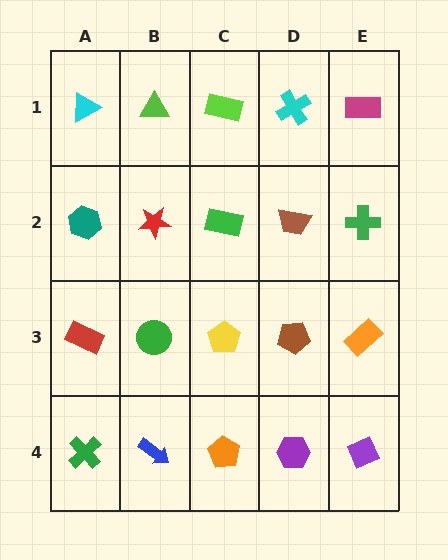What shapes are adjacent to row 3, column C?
A green rectangle (row 2, column C), an orange pentagon (row 4, column C), a green circle (row 3, column B), a brown pentagon (row 3, column D).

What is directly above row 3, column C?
A green rectangle.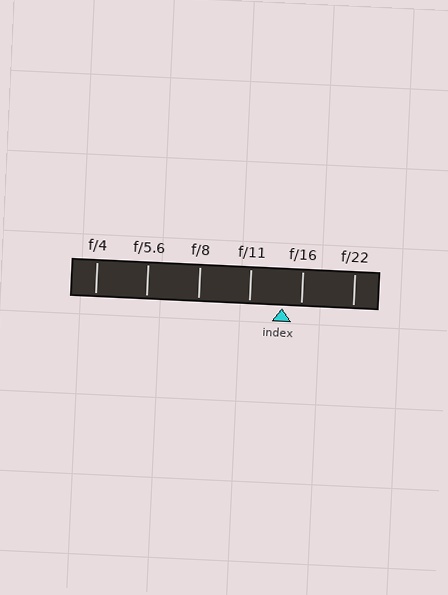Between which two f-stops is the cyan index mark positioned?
The index mark is between f/11 and f/16.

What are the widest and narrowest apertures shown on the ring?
The widest aperture shown is f/4 and the narrowest is f/22.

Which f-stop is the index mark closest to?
The index mark is closest to f/16.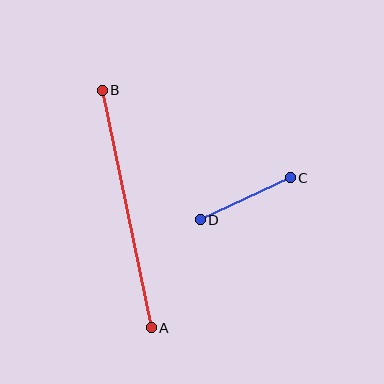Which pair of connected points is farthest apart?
Points A and B are farthest apart.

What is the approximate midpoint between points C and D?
The midpoint is at approximately (245, 199) pixels.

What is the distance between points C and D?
The distance is approximately 99 pixels.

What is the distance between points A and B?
The distance is approximately 243 pixels.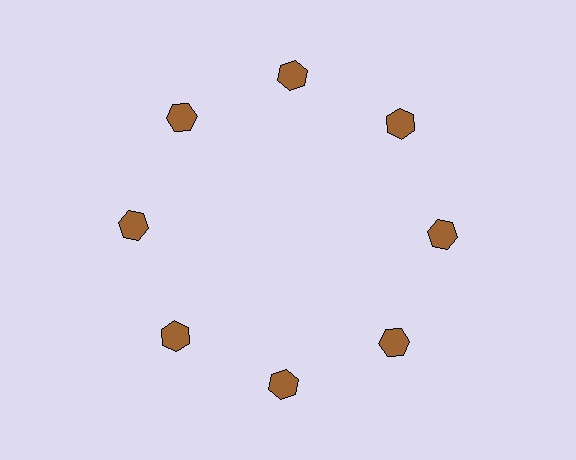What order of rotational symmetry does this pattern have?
This pattern has 8-fold rotational symmetry.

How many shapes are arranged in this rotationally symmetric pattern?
There are 8 shapes, arranged in 8 groups of 1.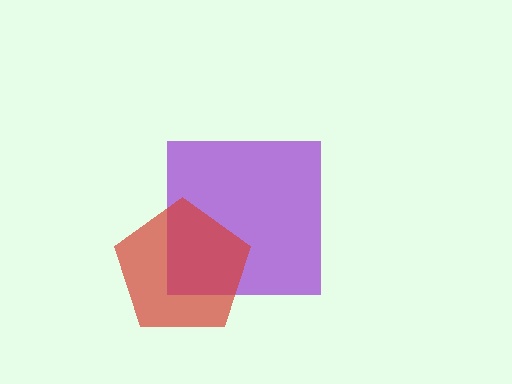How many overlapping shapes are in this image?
There are 2 overlapping shapes in the image.